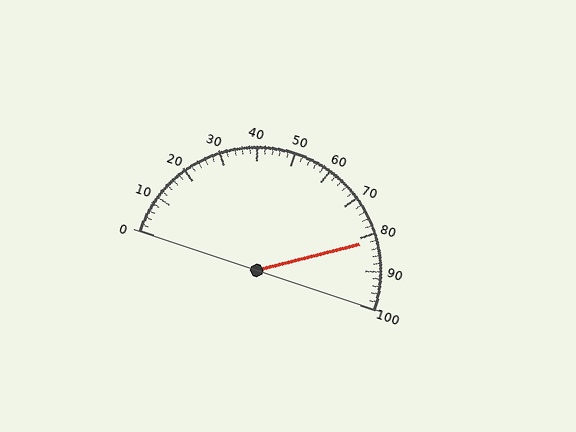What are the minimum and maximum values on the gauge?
The gauge ranges from 0 to 100.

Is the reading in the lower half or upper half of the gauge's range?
The reading is in the upper half of the range (0 to 100).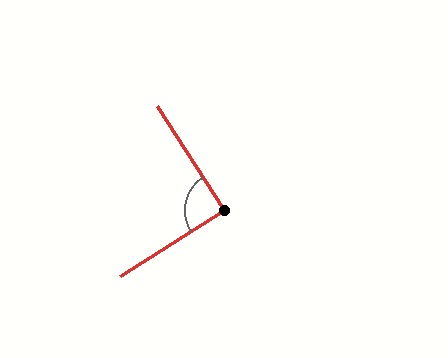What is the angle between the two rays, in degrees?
Approximately 90 degrees.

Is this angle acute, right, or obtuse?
It is approximately a right angle.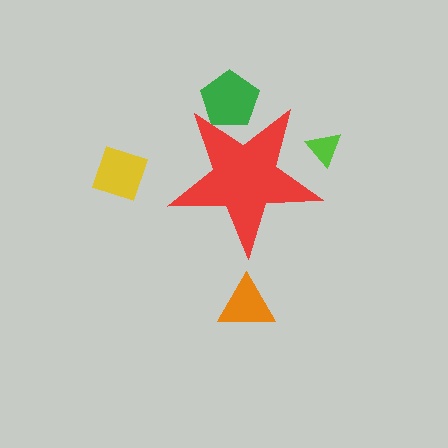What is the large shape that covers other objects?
A red star.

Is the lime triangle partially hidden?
Yes, the lime triangle is partially hidden behind the red star.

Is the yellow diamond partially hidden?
No, the yellow diamond is fully visible.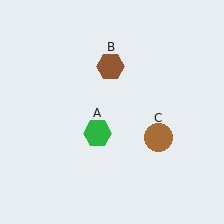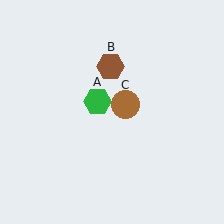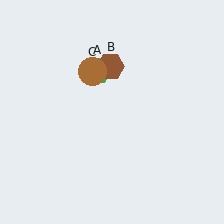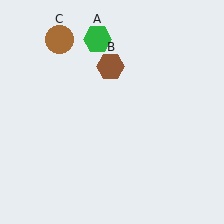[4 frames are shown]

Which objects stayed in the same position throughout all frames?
Brown hexagon (object B) remained stationary.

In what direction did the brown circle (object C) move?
The brown circle (object C) moved up and to the left.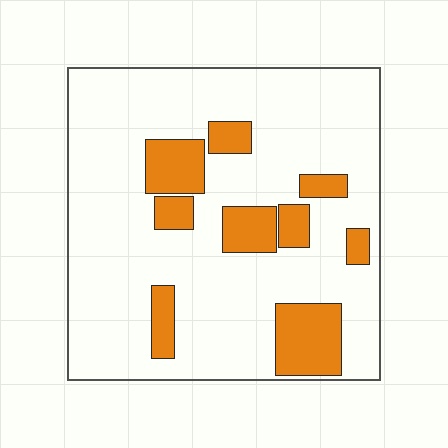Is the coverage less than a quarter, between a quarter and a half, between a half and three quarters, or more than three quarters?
Less than a quarter.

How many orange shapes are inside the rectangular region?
9.